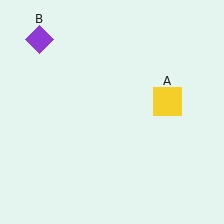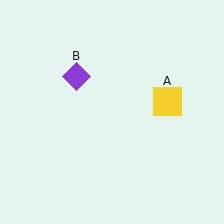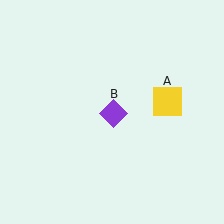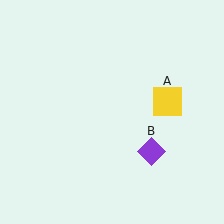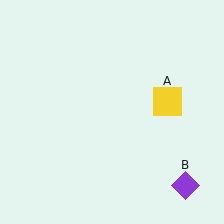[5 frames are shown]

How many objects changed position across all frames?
1 object changed position: purple diamond (object B).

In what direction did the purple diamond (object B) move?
The purple diamond (object B) moved down and to the right.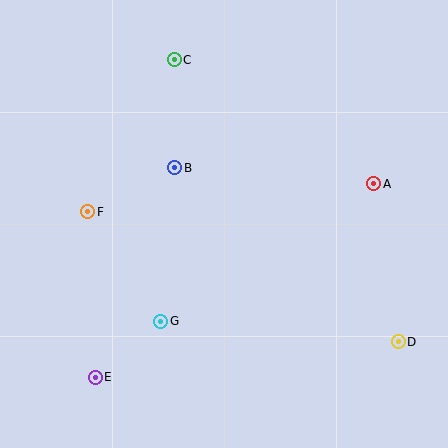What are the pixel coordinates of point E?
Point E is at (95, 377).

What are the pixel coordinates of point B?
Point B is at (175, 168).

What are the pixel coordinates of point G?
Point G is at (161, 321).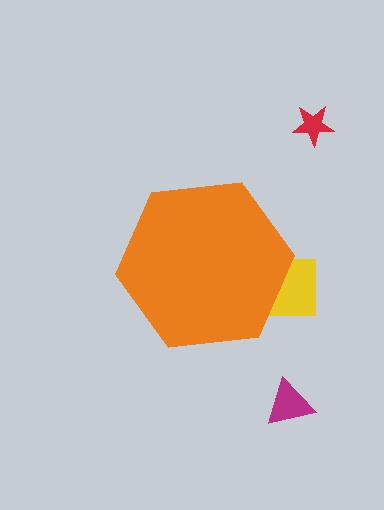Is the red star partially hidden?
No, the red star is fully visible.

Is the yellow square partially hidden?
Yes, the yellow square is partially hidden behind the orange hexagon.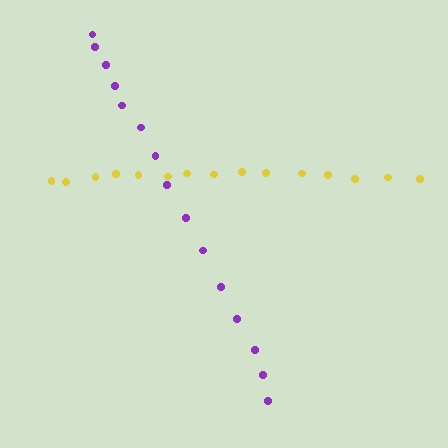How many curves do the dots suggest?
There are 2 distinct paths.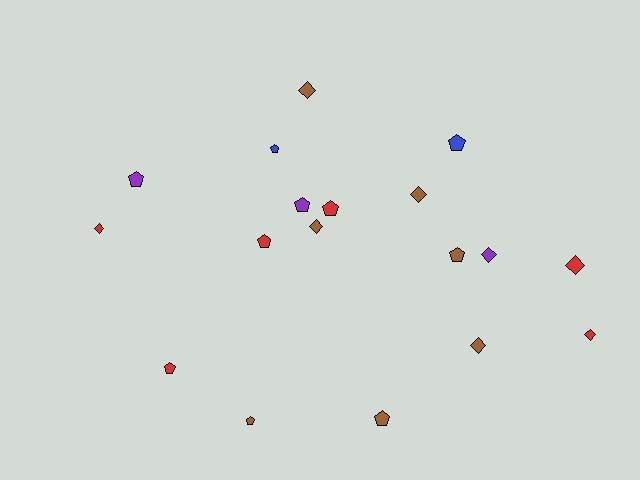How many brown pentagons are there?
There are 3 brown pentagons.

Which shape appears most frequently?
Pentagon, with 10 objects.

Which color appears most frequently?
Brown, with 7 objects.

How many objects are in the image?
There are 18 objects.